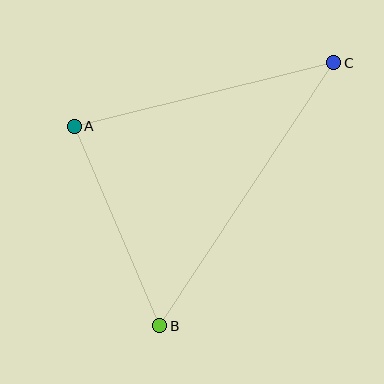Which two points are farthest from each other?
Points B and C are farthest from each other.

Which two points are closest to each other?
Points A and B are closest to each other.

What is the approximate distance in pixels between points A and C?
The distance between A and C is approximately 267 pixels.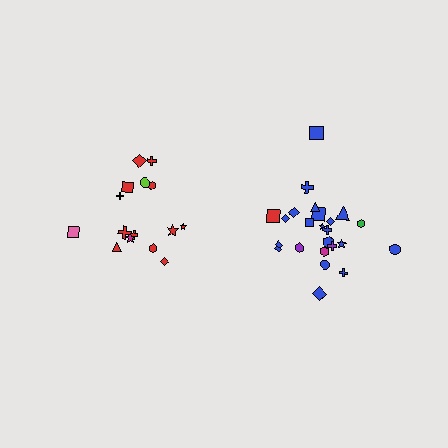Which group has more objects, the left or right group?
The right group.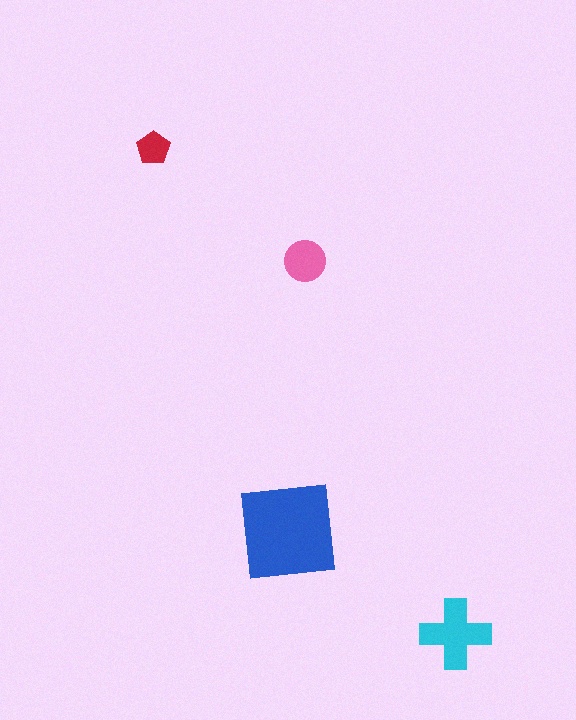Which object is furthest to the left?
The red pentagon is leftmost.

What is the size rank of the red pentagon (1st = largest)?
4th.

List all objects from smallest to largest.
The red pentagon, the pink circle, the cyan cross, the blue square.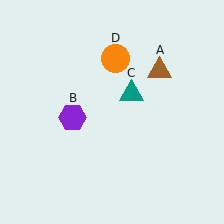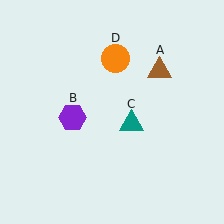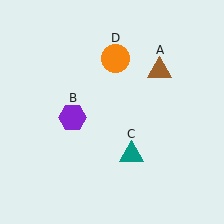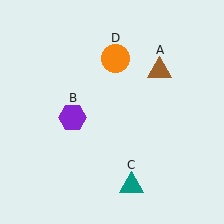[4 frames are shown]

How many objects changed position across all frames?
1 object changed position: teal triangle (object C).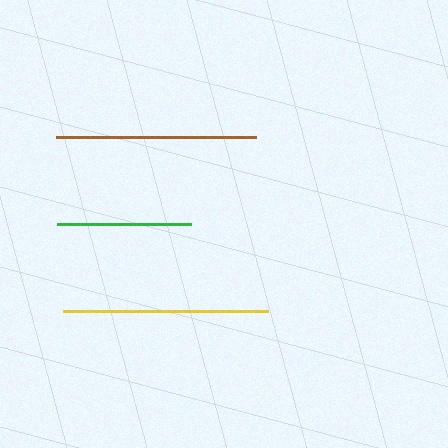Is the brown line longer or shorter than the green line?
The brown line is longer than the green line.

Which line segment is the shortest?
The green line is the shortest at approximately 134 pixels.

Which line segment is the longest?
The yellow line is the longest at approximately 205 pixels.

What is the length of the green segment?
The green segment is approximately 134 pixels long.